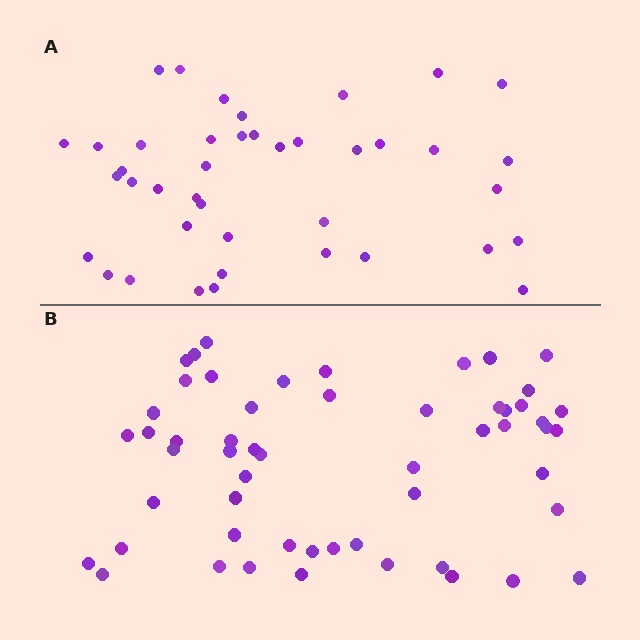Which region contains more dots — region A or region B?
Region B (the bottom region) has more dots.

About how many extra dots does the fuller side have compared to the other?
Region B has approximately 15 more dots than region A.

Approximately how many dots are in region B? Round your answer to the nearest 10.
About 60 dots. (The exact count is 55, which rounds to 60.)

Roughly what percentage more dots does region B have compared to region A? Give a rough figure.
About 35% more.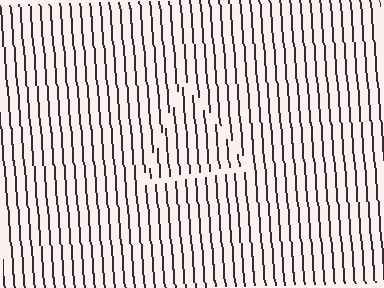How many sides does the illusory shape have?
3 sides — the line-ends trace a triangle.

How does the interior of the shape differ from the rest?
The interior of the shape contains the same grating, shifted by half a period — the contour is defined by the phase discontinuity where line-ends from the inner and outer gratings abut.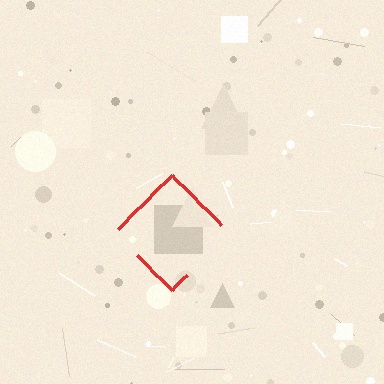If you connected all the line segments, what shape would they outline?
They would outline a diamond.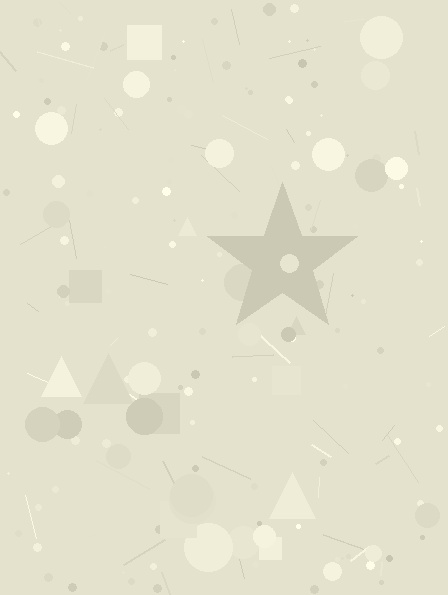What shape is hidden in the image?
A star is hidden in the image.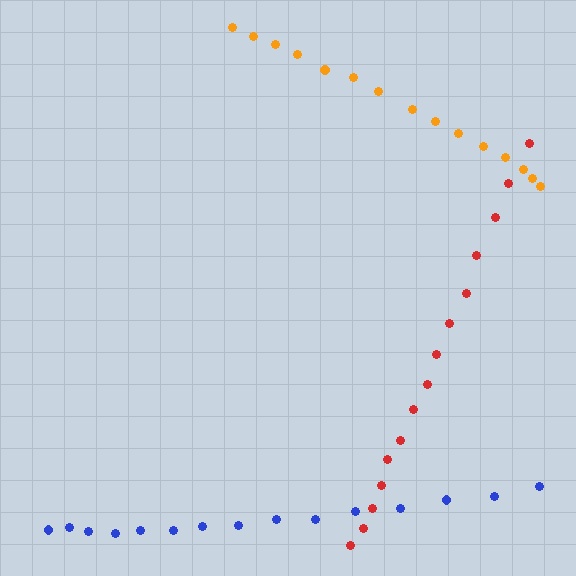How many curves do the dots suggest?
There are 3 distinct paths.